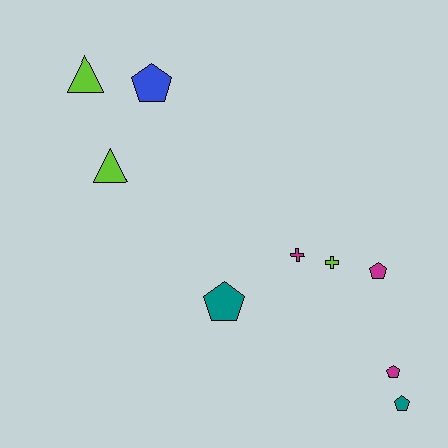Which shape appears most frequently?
Pentagon, with 5 objects.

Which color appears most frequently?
Lime, with 3 objects.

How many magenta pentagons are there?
There are 2 magenta pentagons.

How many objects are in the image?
There are 9 objects.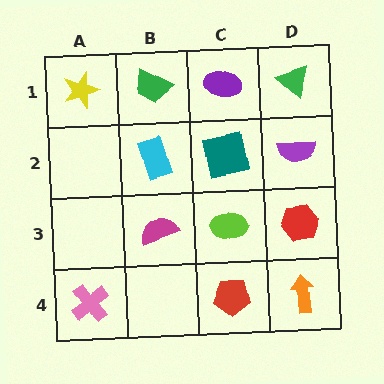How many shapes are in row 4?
3 shapes.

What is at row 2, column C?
A teal square.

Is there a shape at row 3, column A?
No, that cell is empty.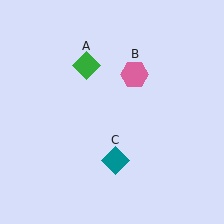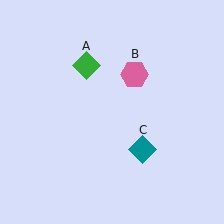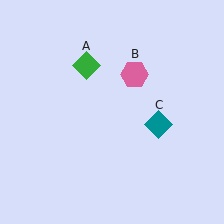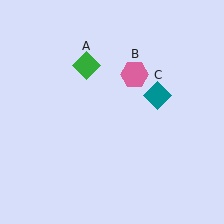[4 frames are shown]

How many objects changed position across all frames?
1 object changed position: teal diamond (object C).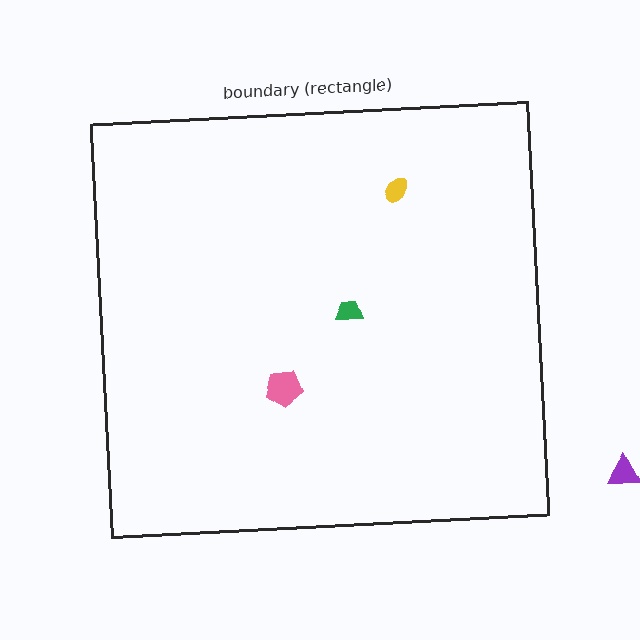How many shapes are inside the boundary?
3 inside, 1 outside.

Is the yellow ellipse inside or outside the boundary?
Inside.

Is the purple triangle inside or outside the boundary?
Outside.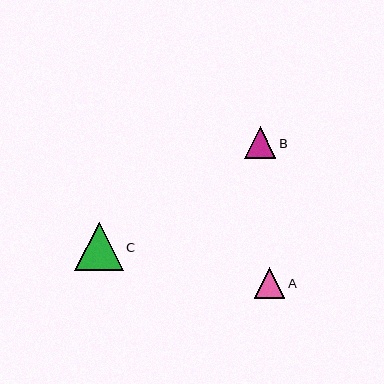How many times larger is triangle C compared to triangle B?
Triangle C is approximately 1.5 times the size of triangle B.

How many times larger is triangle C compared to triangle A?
Triangle C is approximately 1.6 times the size of triangle A.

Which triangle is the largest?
Triangle C is the largest with a size of approximately 48 pixels.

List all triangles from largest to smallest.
From largest to smallest: C, B, A.